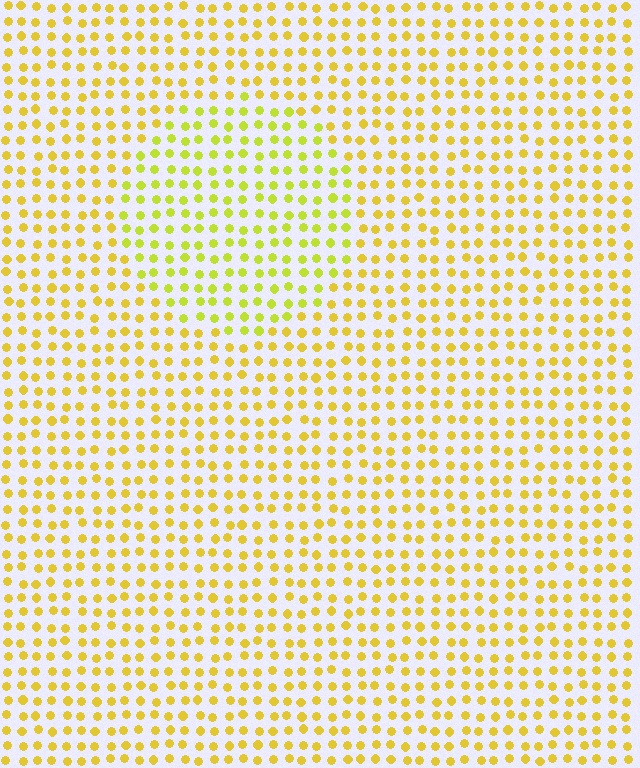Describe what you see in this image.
The image is filled with small yellow elements in a uniform arrangement. A circle-shaped region is visible where the elements are tinted to a slightly different hue, forming a subtle color boundary.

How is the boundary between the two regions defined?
The boundary is defined purely by a slight shift in hue (about 21 degrees). Spacing, size, and orientation are identical on both sides.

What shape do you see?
I see a circle.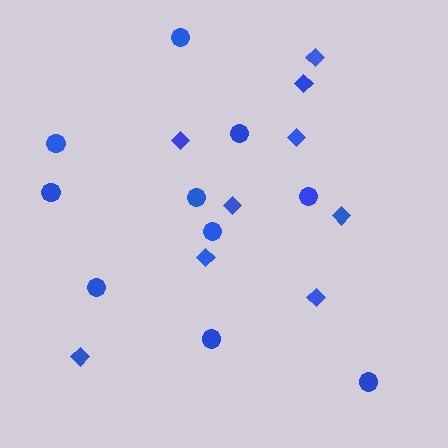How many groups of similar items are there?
There are 2 groups: one group of diamonds (9) and one group of circles (10).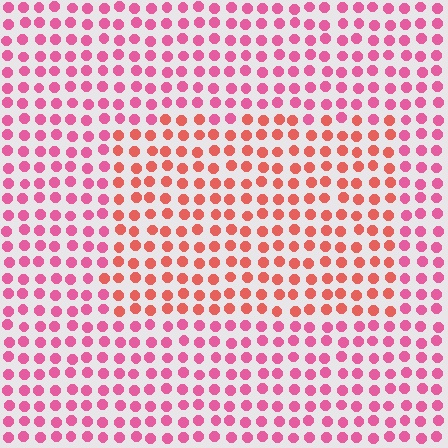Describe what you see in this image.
The image is filled with small pink elements in a uniform arrangement. A rectangle-shaped region is visible where the elements are tinted to a slightly different hue, forming a subtle color boundary.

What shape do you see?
I see a rectangle.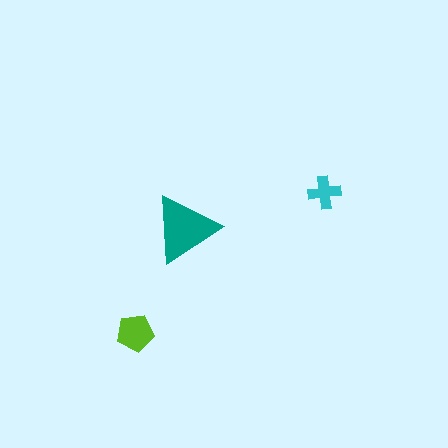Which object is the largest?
The teal triangle.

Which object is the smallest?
The cyan cross.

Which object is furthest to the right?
The cyan cross is rightmost.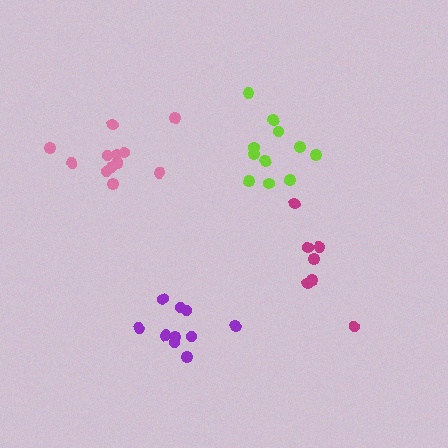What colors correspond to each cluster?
The clusters are colored: lime, purple, pink, magenta.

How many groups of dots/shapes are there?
There are 4 groups.